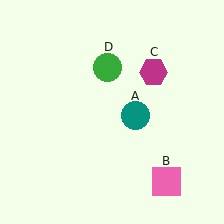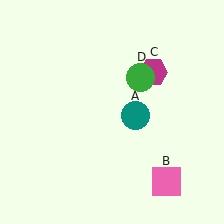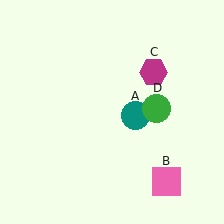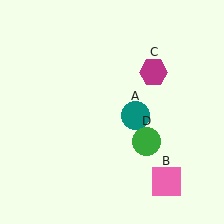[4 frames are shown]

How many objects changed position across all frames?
1 object changed position: green circle (object D).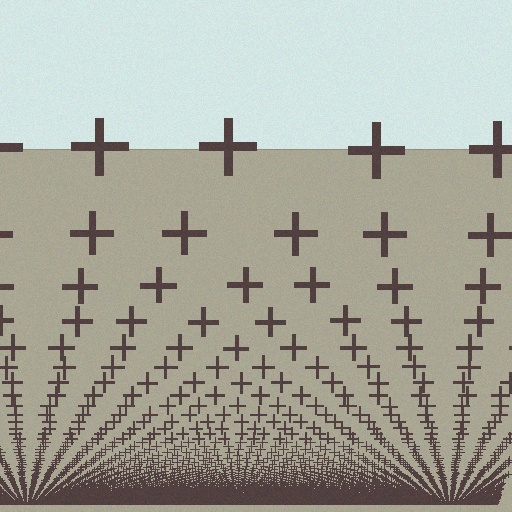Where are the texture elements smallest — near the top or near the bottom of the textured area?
Near the bottom.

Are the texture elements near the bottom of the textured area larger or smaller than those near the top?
Smaller. The gradient is inverted — elements near the bottom are smaller and denser.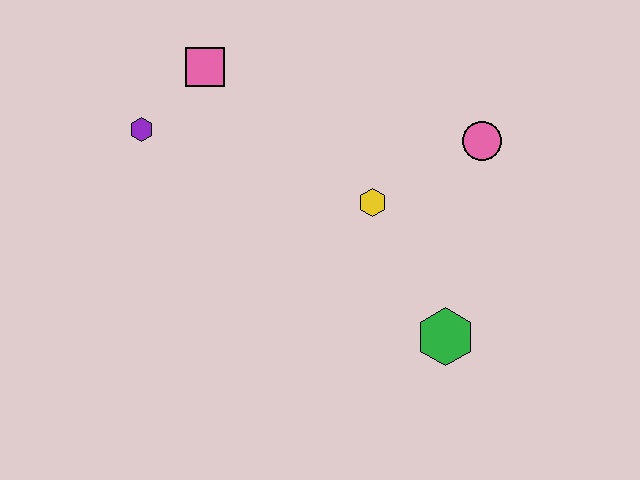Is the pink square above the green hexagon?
Yes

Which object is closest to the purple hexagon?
The pink square is closest to the purple hexagon.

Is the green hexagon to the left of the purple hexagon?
No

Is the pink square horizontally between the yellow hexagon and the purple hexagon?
Yes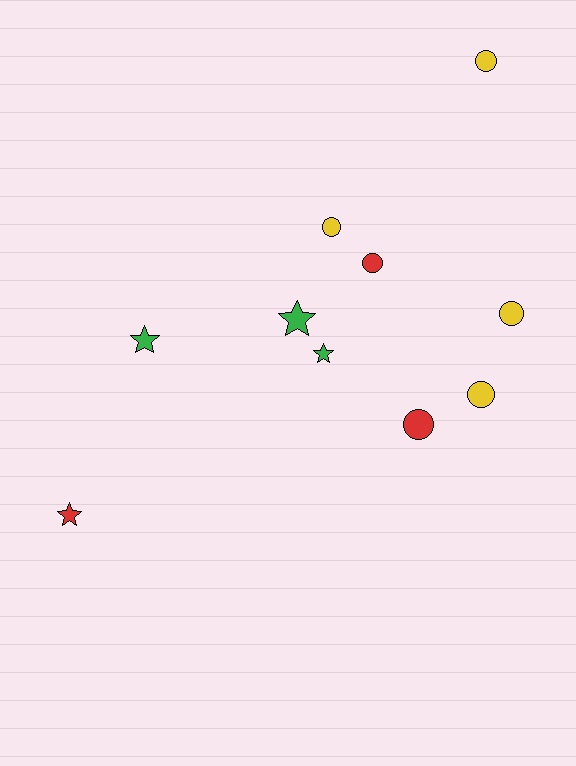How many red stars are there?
There is 1 red star.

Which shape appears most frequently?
Circle, with 6 objects.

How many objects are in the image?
There are 10 objects.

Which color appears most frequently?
Yellow, with 4 objects.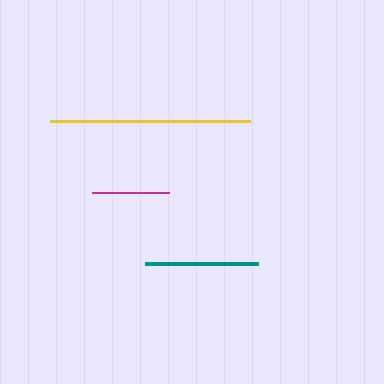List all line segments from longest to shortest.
From longest to shortest: yellow, teal, magenta.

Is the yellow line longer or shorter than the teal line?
The yellow line is longer than the teal line.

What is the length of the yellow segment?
The yellow segment is approximately 199 pixels long.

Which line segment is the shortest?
The magenta line is the shortest at approximately 77 pixels.